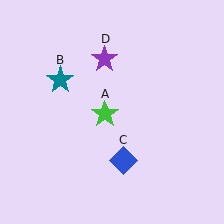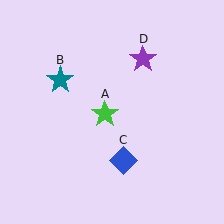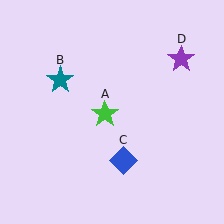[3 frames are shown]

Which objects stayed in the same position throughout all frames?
Green star (object A) and teal star (object B) and blue diamond (object C) remained stationary.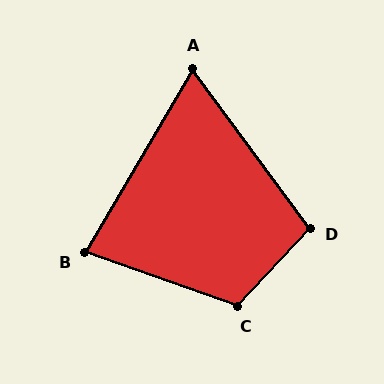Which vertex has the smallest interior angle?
A, at approximately 67 degrees.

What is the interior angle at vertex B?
Approximately 79 degrees (acute).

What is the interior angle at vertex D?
Approximately 101 degrees (obtuse).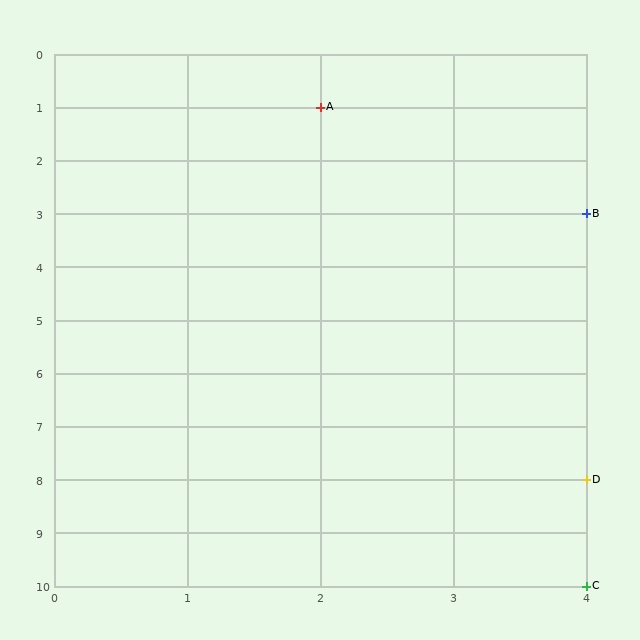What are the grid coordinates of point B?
Point B is at grid coordinates (4, 3).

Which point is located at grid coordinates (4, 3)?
Point B is at (4, 3).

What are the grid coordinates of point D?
Point D is at grid coordinates (4, 8).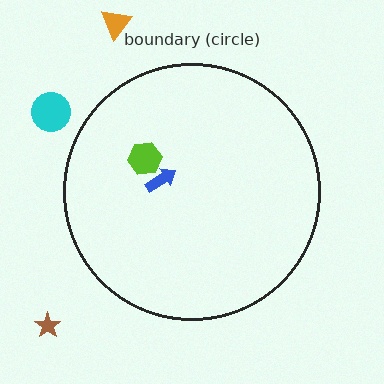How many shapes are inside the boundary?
2 inside, 3 outside.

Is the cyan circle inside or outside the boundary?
Outside.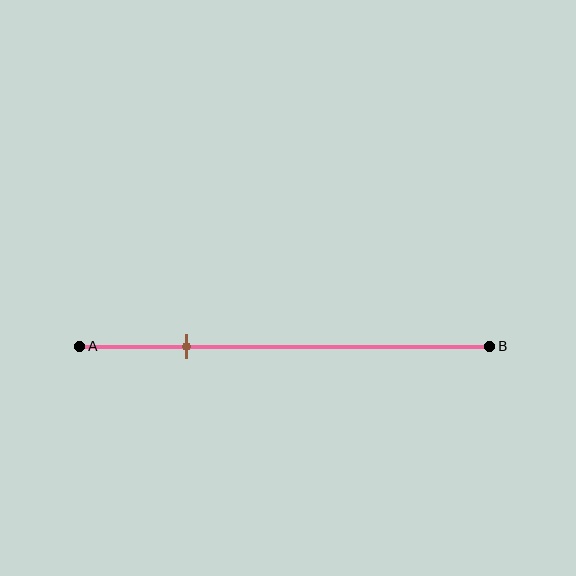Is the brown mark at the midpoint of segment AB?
No, the mark is at about 25% from A, not at the 50% midpoint.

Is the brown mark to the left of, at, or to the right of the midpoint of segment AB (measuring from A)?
The brown mark is to the left of the midpoint of segment AB.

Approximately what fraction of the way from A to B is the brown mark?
The brown mark is approximately 25% of the way from A to B.